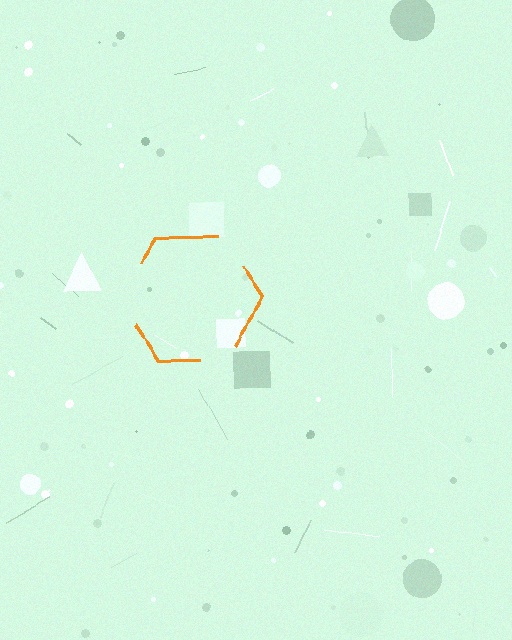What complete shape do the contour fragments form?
The contour fragments form a hexagon.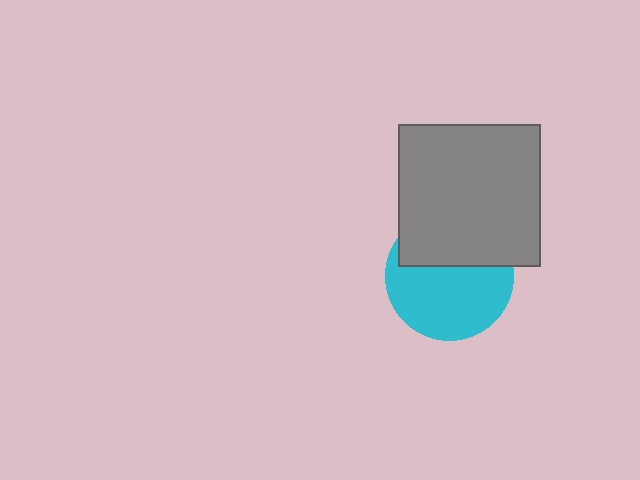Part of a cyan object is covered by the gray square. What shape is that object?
It is a circle.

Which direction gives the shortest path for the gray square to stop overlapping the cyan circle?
Moving up gives the shortest separation.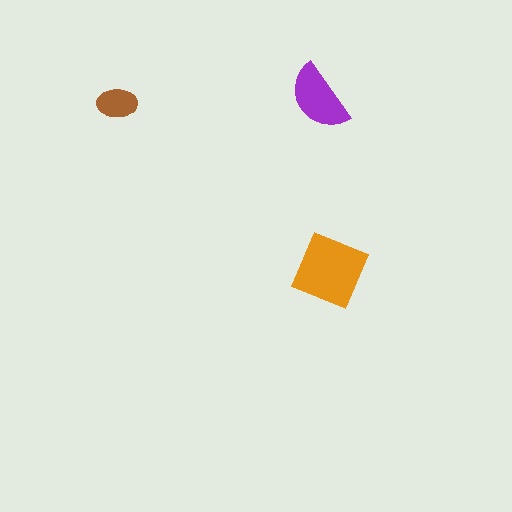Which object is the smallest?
The brown ellipse.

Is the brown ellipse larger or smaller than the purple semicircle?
Smaller.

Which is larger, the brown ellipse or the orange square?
The orange square.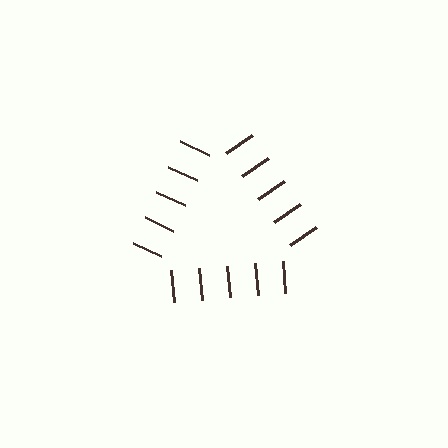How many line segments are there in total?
15 — 5 along each of the 3 edges.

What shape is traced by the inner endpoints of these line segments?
An illusory triangle — the line segments terminate on its edges but no continuous stroke is drawn.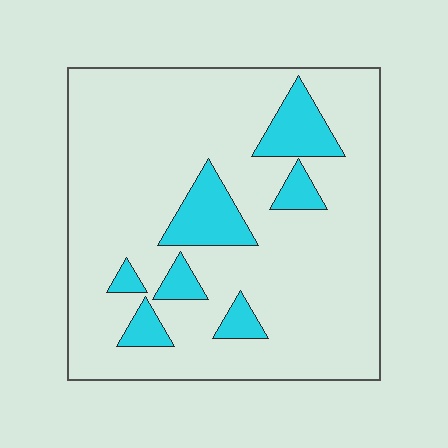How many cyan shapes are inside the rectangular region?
7.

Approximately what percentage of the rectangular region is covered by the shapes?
Approximately 15%.